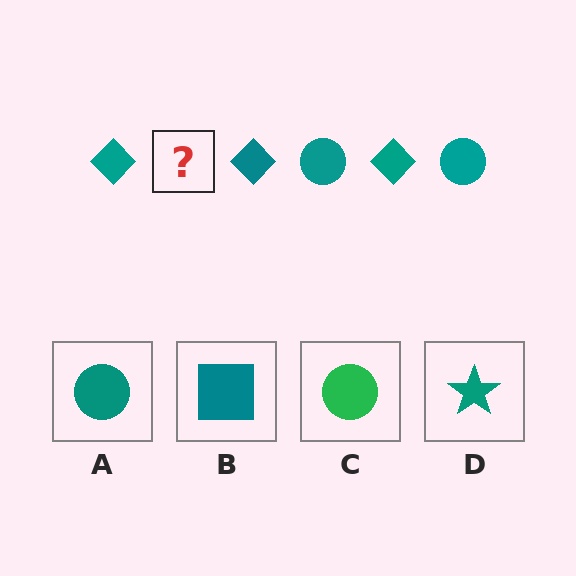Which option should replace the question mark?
Option A.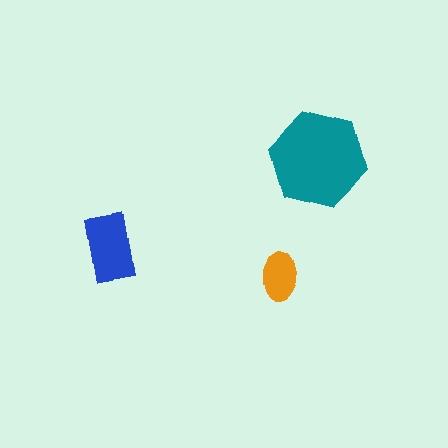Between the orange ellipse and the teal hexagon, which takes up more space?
The teal hexagon.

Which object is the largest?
The teal hexagon.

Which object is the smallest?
The orange ellipse.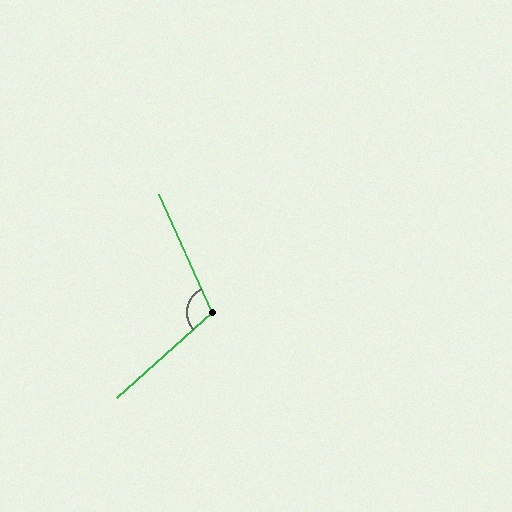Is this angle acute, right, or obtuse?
It is obtuse.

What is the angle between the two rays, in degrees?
Approximately 108 degrees.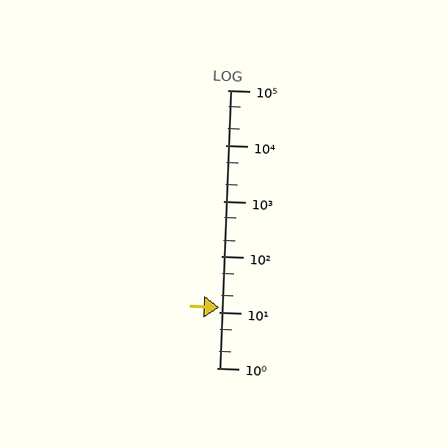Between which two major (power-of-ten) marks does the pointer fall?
The pointer is between 10 and 100.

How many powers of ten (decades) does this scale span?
The scale spans 5 decades, from 1 to 100000.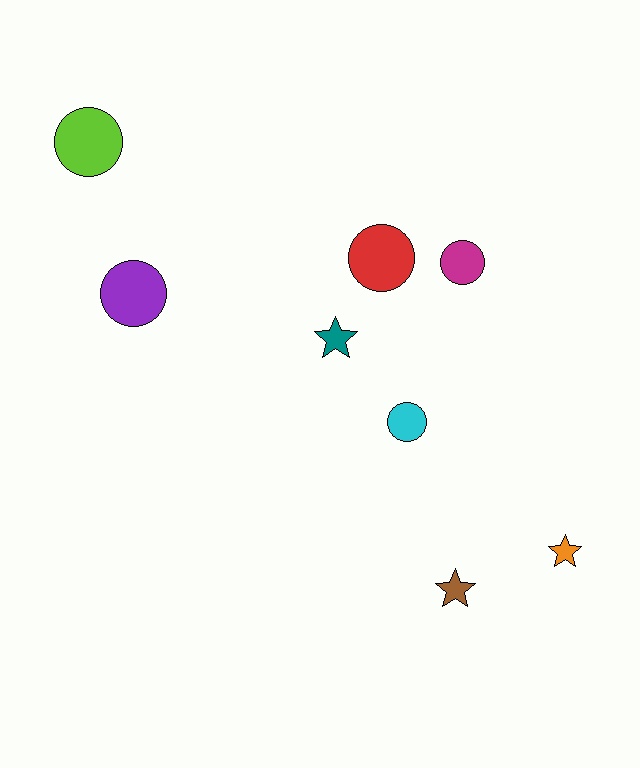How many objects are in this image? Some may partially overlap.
There are 8 objects.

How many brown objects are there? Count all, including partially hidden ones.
There is 1 brown object.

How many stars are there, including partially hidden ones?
There are 3 stars.